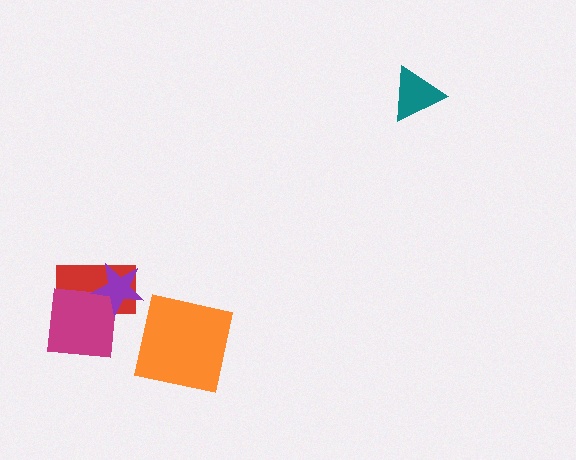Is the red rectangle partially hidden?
Yes, it is partially covered by another shape.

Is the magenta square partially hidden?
Yes, it is partially covered by another shape.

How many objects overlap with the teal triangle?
0 objects overlap with the teal triangle.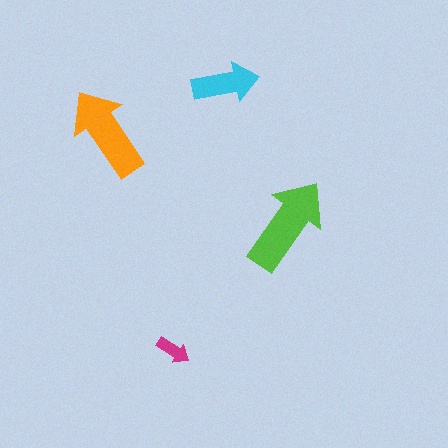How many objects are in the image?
There are 4 objects in the image.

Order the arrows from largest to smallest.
the lime one, the orange one, the cyan one, the magenta one.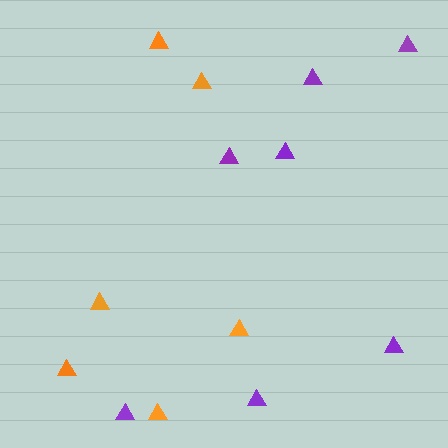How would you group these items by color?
There are 2 groups: one group of orange triangles (6) and one group of purple triangles (7).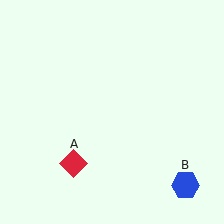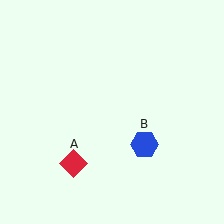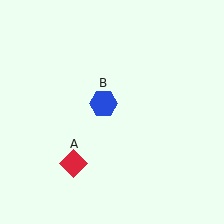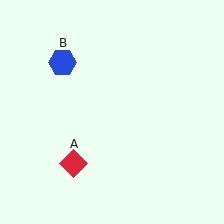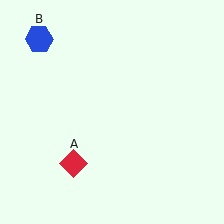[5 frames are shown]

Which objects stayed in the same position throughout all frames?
Red diamond (object A) remained stationary.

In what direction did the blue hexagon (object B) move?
The blue hexagon (object B) moved up and to the left.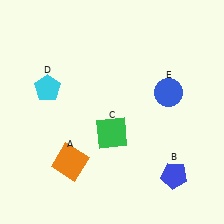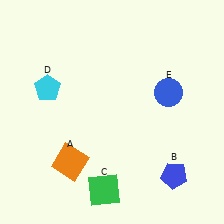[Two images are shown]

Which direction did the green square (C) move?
The green square (C) moved down.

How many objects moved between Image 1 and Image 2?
1 object moved between the two images.